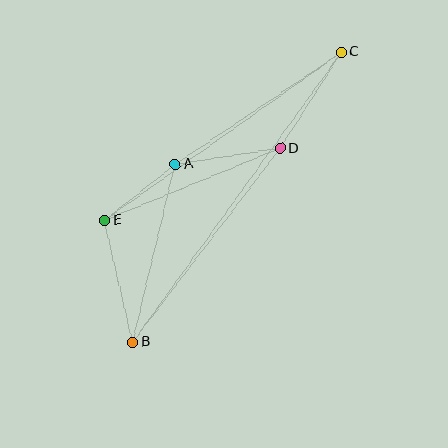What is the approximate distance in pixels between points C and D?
The distance between C and D is approximately 114 pixels.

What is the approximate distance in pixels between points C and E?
The distance between C and E is approximately 290 pixels.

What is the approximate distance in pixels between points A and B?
The distance between A and B is approximately 183 pixels.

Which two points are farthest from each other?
Points B and C are farthest from each other.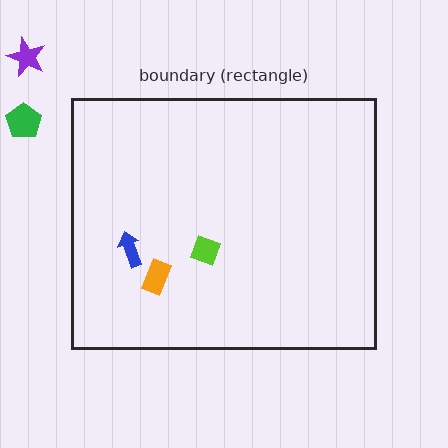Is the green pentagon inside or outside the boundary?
Outside.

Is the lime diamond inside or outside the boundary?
Inside.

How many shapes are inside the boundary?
3 inside, 2 outside.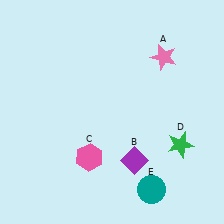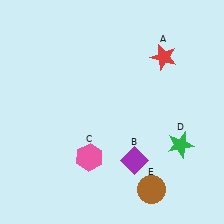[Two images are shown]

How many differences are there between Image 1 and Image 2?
There are 2 differences between the two images.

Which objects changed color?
A changed from pink to red. E changed from teal to brown.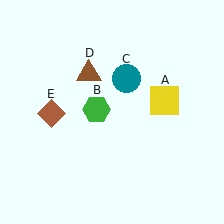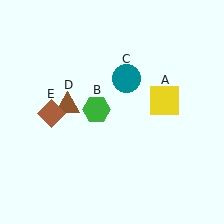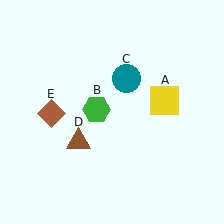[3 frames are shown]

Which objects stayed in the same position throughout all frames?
Yellow square (object A) and green hexagon (object B) and teal circle (object C) and brown diamond (object E) remained stationary.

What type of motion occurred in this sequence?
The brown triangle (object D) rotated counterclockwise around the center of the scene.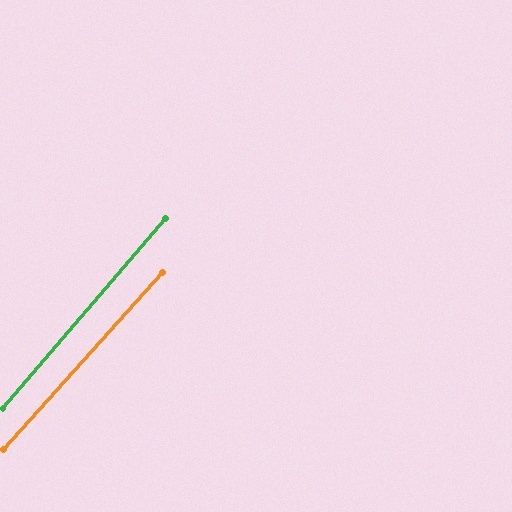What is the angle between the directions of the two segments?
Approximately 1 degree.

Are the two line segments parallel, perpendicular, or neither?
Parallel — their directions differ by only 1.4°.